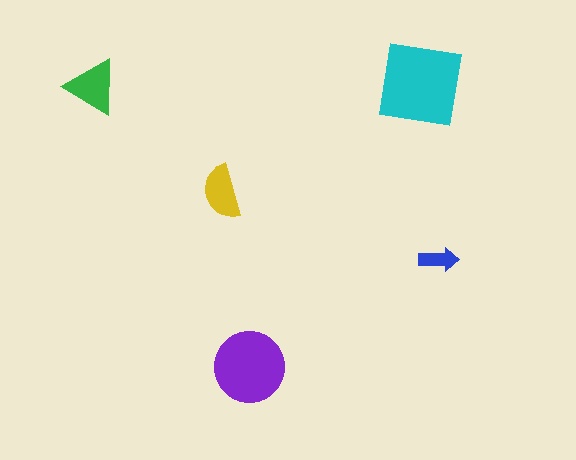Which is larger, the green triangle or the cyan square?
The cyan square.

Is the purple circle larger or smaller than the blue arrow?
Larger.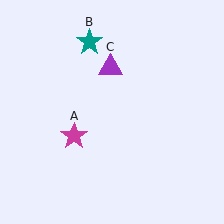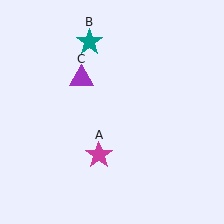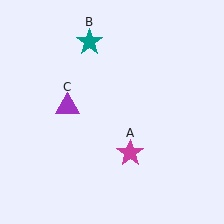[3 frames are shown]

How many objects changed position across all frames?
2 objects changed position: magenta star (object A), purple triangle (object C).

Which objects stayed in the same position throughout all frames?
Teal star (object B) remained stationary.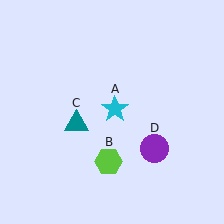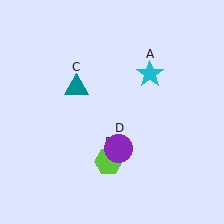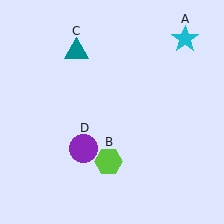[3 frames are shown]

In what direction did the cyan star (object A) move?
The cyan star (object A) moved up and to the right.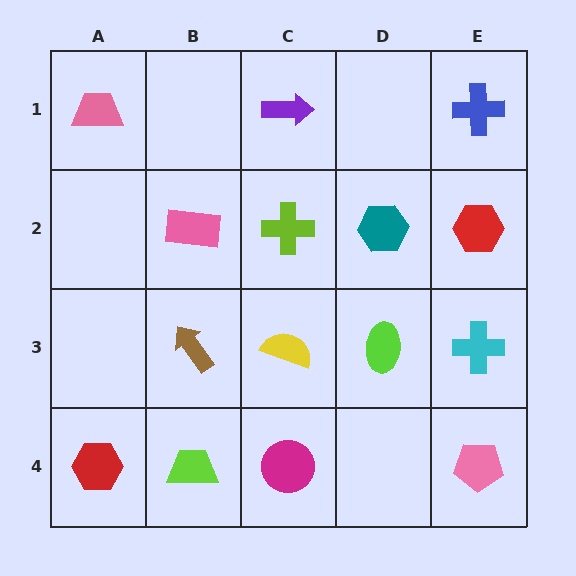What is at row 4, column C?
A magenta circle.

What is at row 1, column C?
A purple arrow.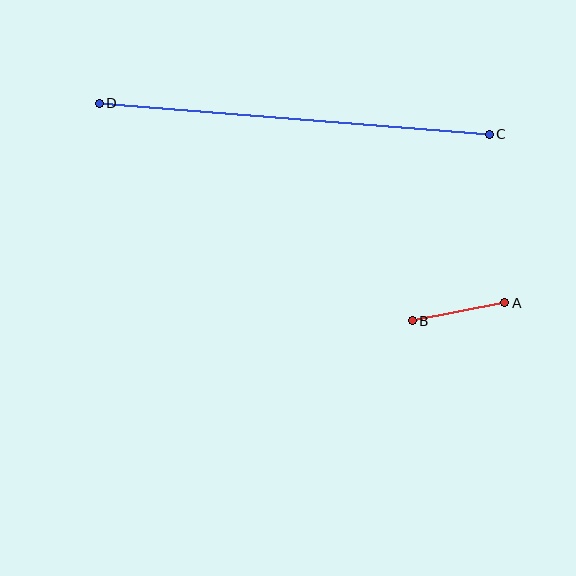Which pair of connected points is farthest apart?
Points C and D are farthest apart.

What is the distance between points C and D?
The distance is approximately 391 pixels.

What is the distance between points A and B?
The distance is approximately 94 pixels.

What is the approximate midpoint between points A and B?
The midpoint is at approximately (459, 312) pixels.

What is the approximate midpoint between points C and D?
The midpoint is at approximately (294, 119) pixels.